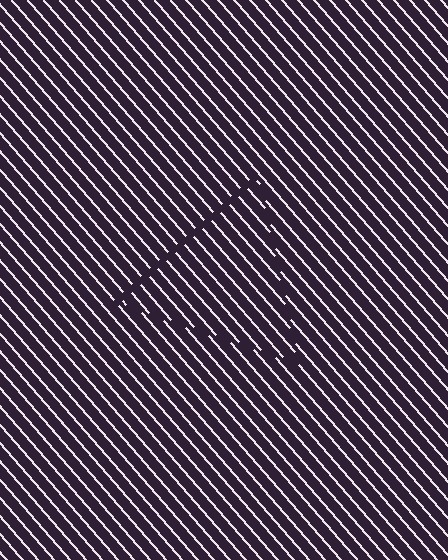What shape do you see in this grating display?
An illusory triangle. The interior of the shape contains the same grating, shifted by half a period — the contour is defined by the phase discontinuity where line-ends from the inner and outer gratings abut.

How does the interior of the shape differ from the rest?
The interior of the shape contains the same grating, shifted by half a period — the contour is defined by the phase discontinuity where line-ends from the inner and outer gratings abut.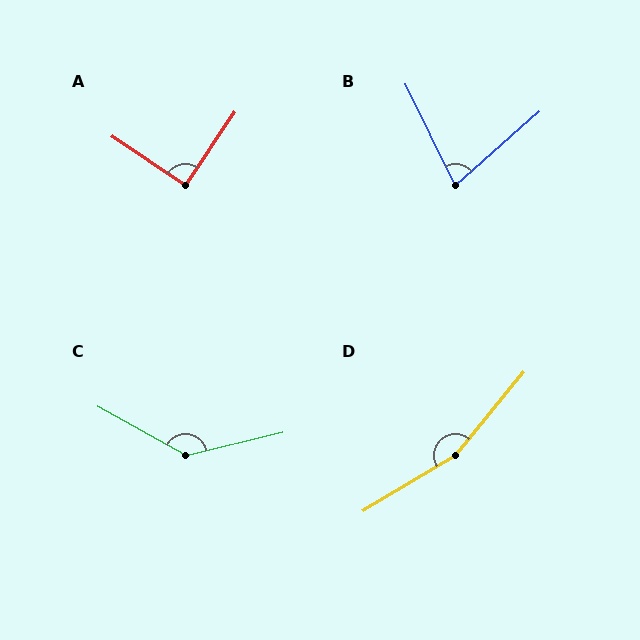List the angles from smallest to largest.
B (74°), A (90°), C (138°), D (160°).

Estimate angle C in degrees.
Approximately 138 degrees.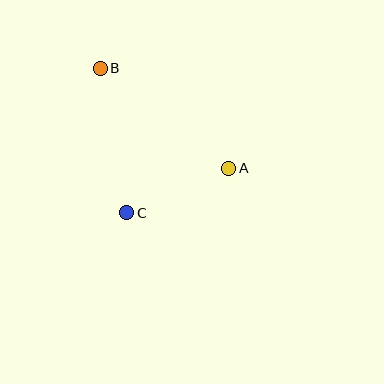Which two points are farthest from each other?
Points A and B are farthest from each other.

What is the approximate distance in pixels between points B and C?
The distance between B and C is approximately 147 pixels.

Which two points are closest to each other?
Points A and C are closest to each other.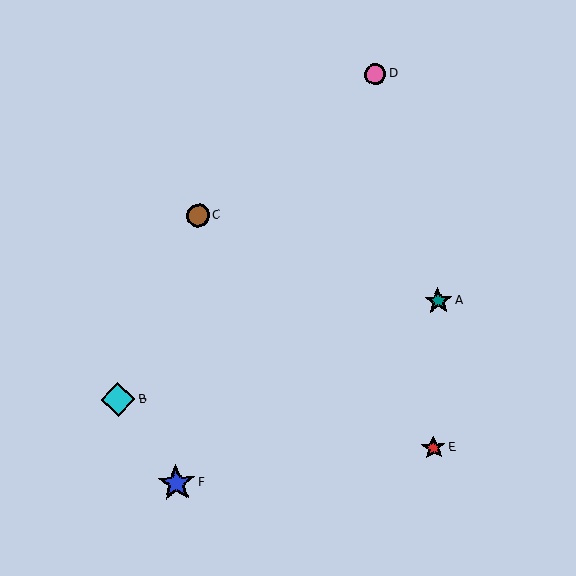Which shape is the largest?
The blue star (labeled F) is the largest.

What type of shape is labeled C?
Shape C is a brown circle.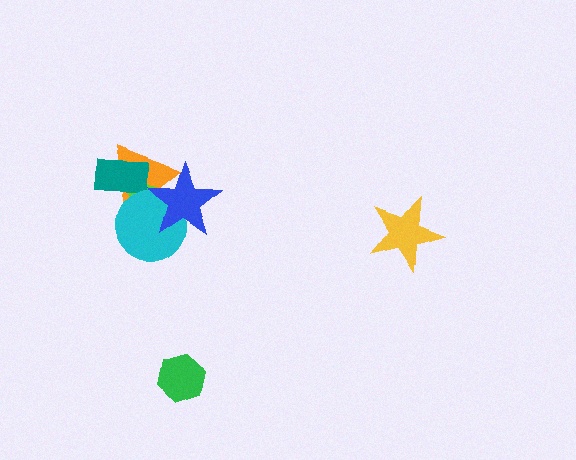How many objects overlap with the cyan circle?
3 objects overlap with the cyan circle.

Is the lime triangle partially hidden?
Yes, it is partially covered by another shape.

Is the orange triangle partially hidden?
Yes, it is partially covered by another shape.